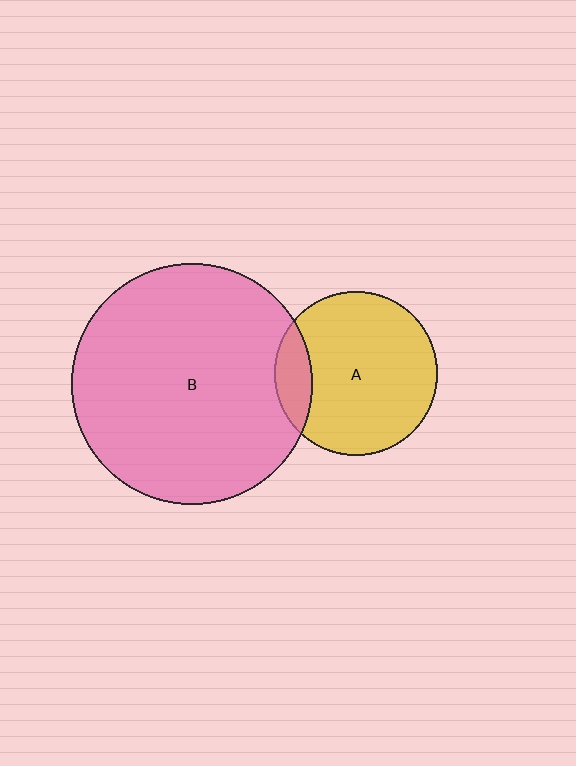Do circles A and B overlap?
Yes.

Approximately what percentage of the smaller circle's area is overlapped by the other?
Approximately 15%.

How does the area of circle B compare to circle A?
Approximately 2.2 times.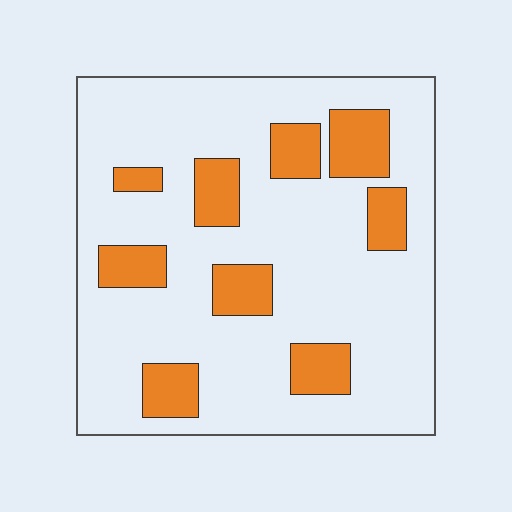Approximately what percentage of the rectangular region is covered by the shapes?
Approximately 20%.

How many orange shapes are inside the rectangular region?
9.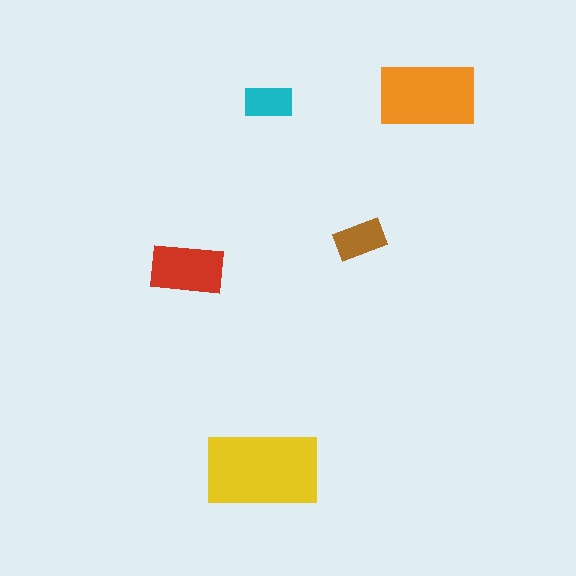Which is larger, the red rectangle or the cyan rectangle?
The red one.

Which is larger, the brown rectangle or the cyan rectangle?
The brown one.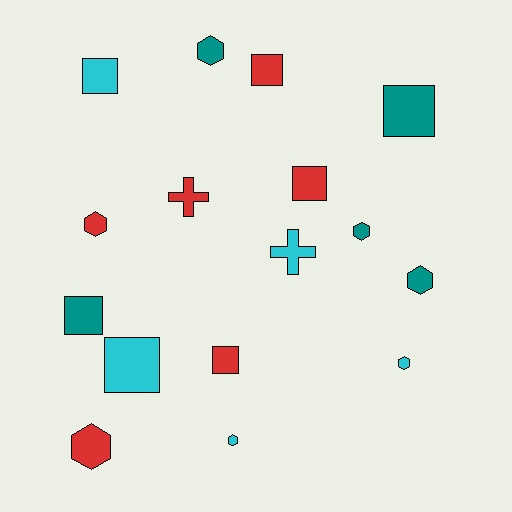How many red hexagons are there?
There are 2 red hexagons.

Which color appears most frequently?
Red, with 6 objects.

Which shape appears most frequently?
Hexagon, with 7 objects.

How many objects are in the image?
There are 16 objects.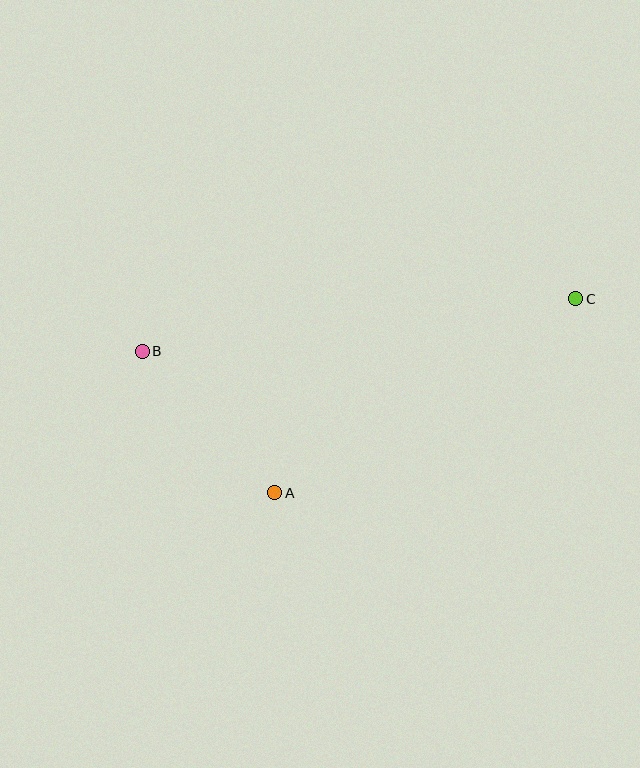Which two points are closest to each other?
Points A and B are closest to each other.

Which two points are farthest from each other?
Points B and C are farthest from each other.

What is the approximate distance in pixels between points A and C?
The distance between A and C is approximately 358 pixels.